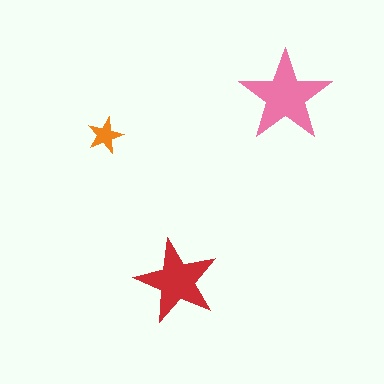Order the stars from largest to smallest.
the pink one, the red one, the orange one.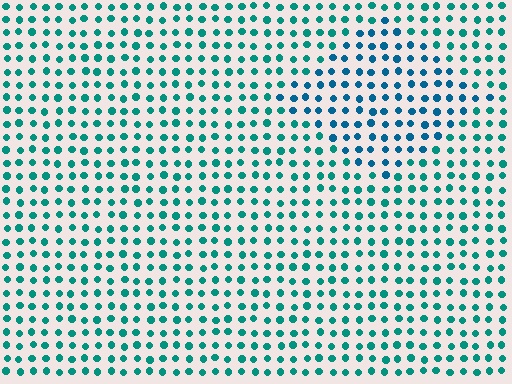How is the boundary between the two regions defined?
The boundary is defined purely by a slight shift in hue (about 27 degrees). Spacing, size, and orientation are identical on both sides.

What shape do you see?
I see a diamond.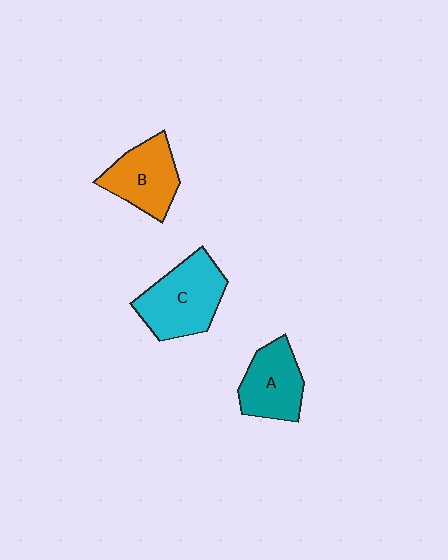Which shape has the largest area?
Shape C (cyan).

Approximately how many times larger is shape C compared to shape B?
Approximately 1.3 times.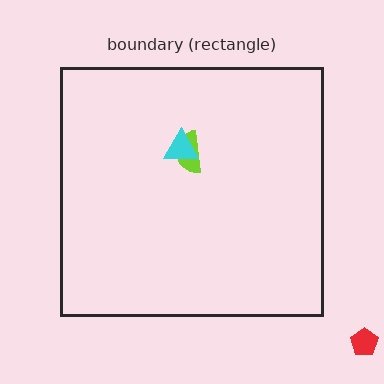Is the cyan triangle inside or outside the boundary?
Inside.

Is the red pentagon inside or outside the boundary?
Outside.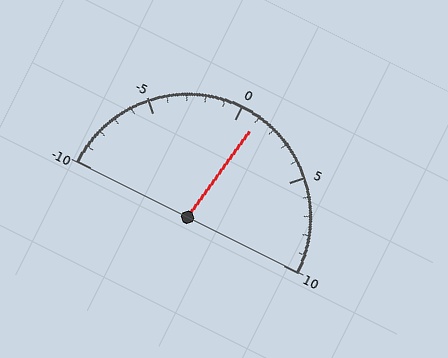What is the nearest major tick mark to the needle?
The nearest major tick mark is 0.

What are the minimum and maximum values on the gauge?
The gauge ranges from -10 to 10.